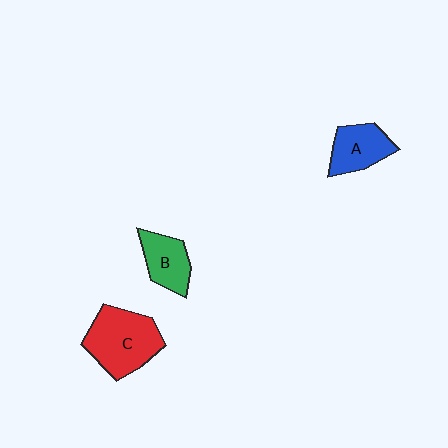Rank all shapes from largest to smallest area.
From largest to smallest: C (red), A (blue), B (green).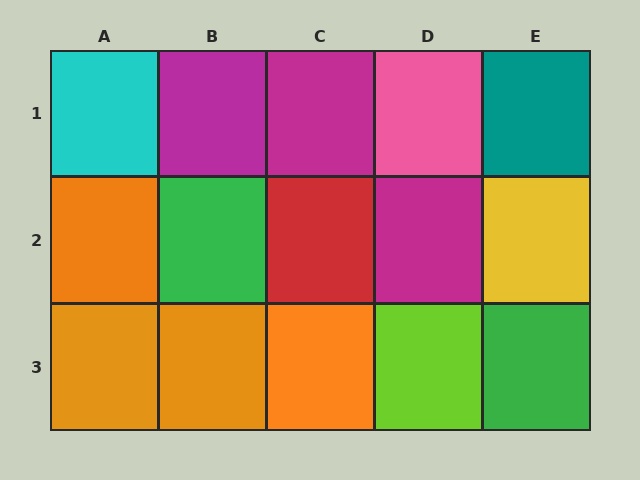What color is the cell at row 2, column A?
Orange.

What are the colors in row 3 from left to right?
Orange, orange, orange, lime, green.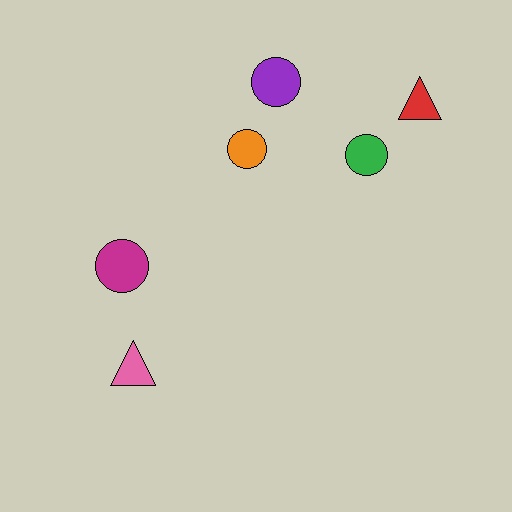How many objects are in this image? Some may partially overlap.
There are 6 objects.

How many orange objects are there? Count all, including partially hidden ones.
There is 1 orange object.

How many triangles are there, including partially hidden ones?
There are 2 triangles.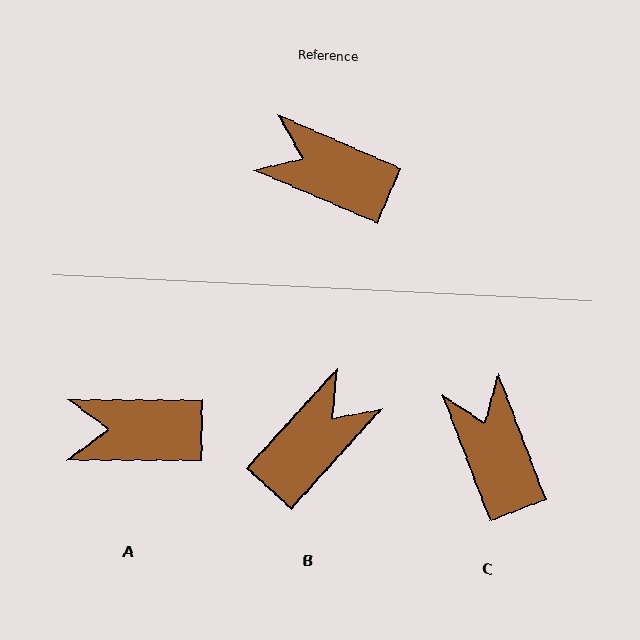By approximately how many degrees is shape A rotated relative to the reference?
Approximately 23 degrees counter-clockwise.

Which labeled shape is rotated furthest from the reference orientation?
B, about 109 degrees away.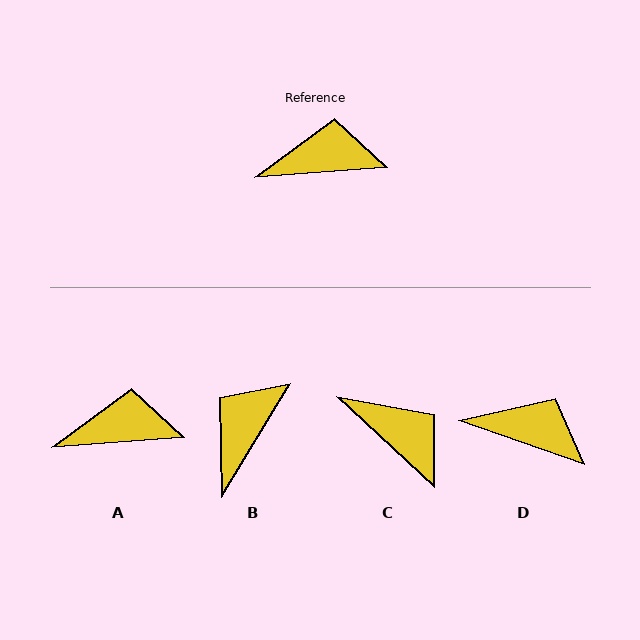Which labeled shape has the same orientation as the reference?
A.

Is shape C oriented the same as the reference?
No, it is off by about 47 degrees.